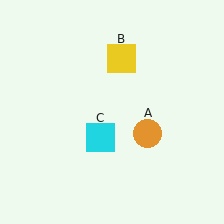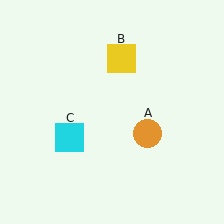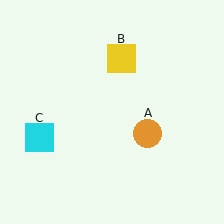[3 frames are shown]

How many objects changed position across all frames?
1 object changed position: cyan square (object C).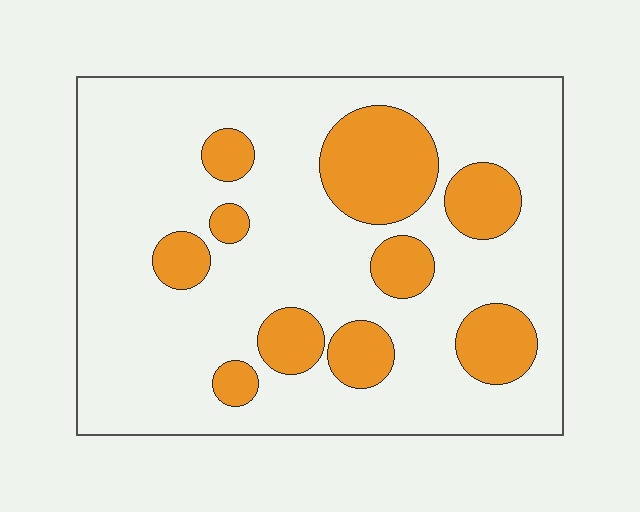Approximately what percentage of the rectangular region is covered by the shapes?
Approximately 25%.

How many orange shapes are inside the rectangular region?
10.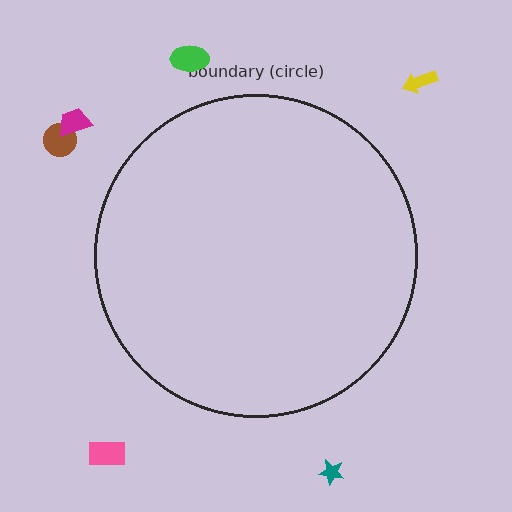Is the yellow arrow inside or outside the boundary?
Outside.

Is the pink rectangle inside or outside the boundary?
Outside.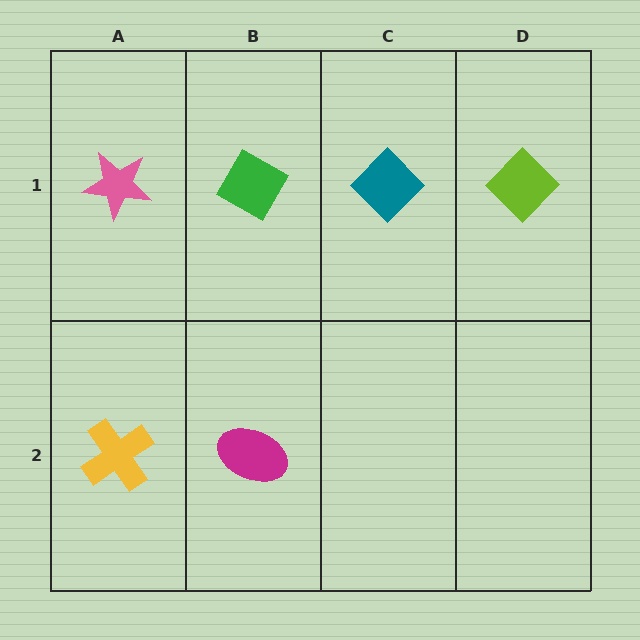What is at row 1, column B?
A green diamond.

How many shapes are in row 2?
2 shapes.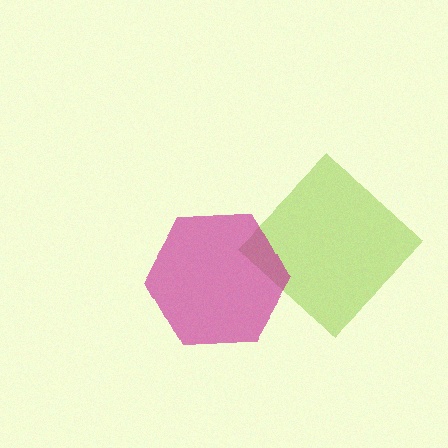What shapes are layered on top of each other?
The layered shapes are: a lime diamond, a magenta hexagon.